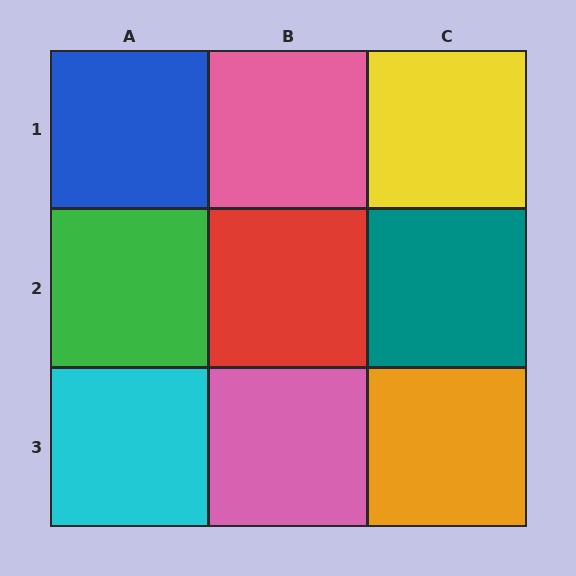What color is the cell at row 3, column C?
Orange.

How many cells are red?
1 cell is red.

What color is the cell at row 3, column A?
Cyan.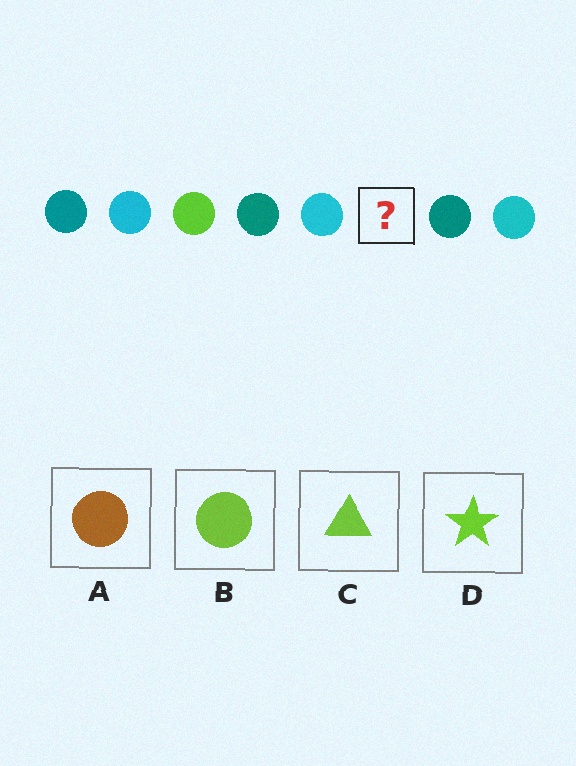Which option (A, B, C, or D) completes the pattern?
B.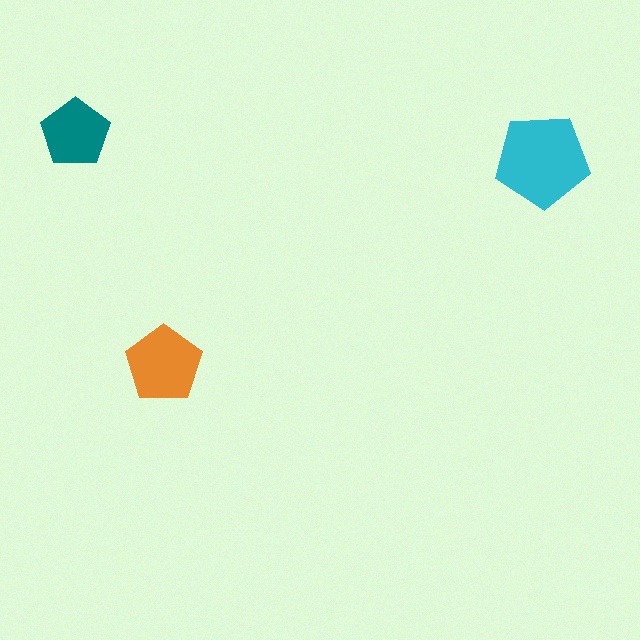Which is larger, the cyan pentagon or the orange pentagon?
The cyan one.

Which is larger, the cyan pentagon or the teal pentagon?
The cyan one.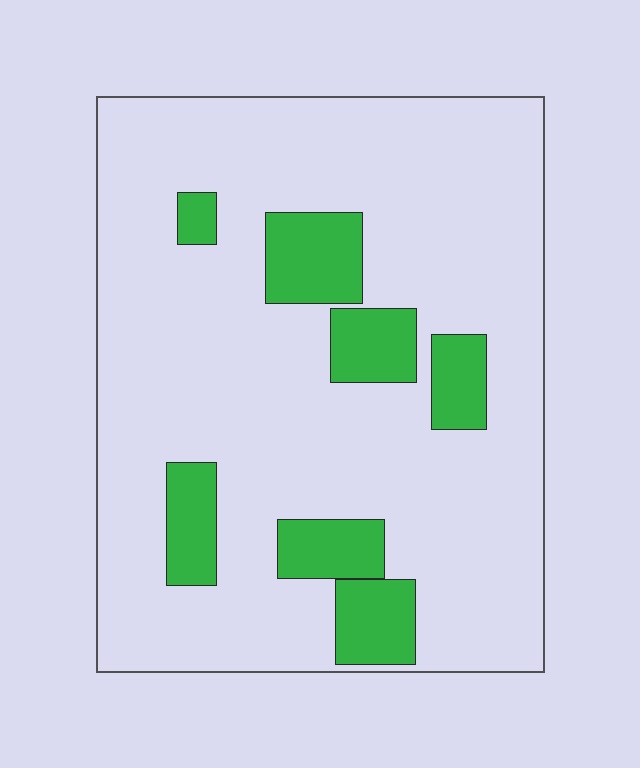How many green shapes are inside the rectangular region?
7.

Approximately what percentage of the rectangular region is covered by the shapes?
Approximately 15%.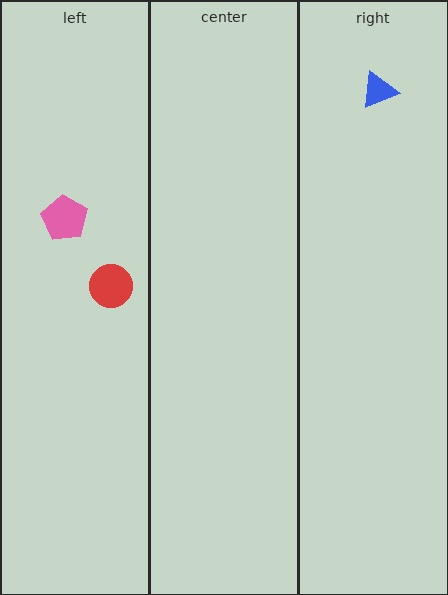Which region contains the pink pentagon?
The left region.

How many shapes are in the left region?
2.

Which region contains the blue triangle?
The right region.